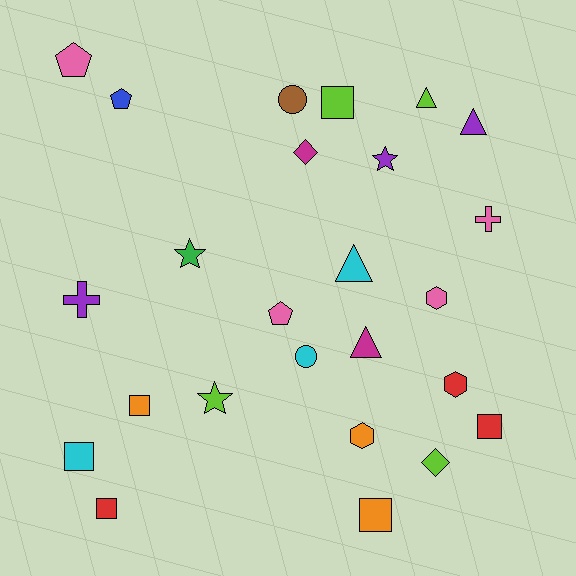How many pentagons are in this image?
There are 3 pentagons.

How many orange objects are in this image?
There are 3 orange objects.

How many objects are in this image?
There are 25 objects.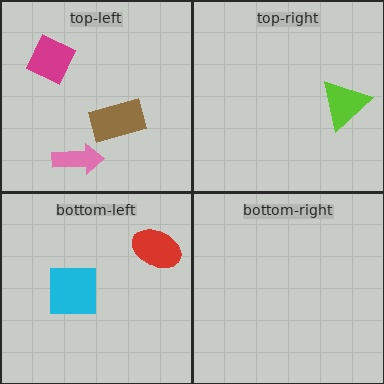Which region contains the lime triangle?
The top-right region.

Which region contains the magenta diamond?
The top-left region.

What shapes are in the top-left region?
The pink arrow, the magenta diamond, the brown rectangle.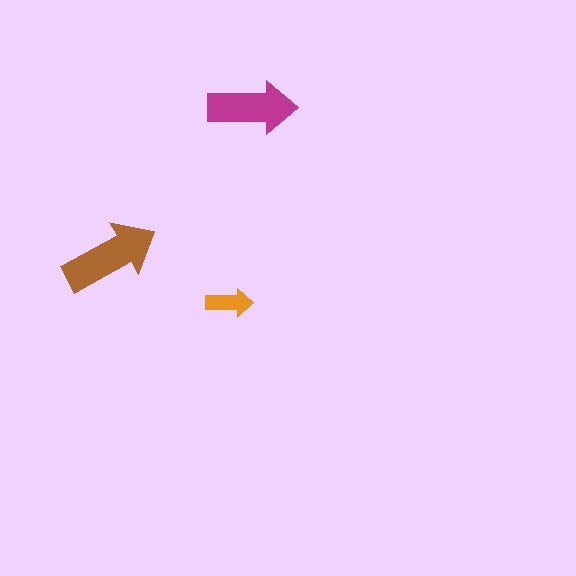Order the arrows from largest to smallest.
the brown one, the magenta one, the orange one.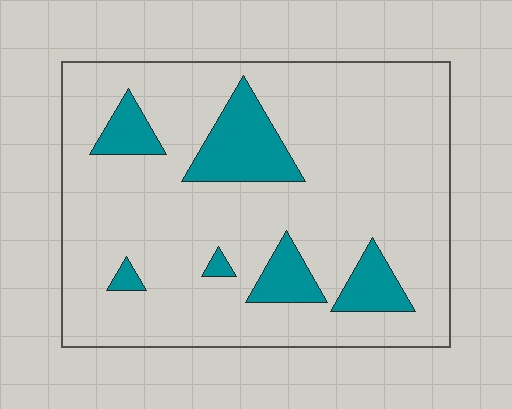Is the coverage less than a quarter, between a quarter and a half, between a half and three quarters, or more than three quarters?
Less than a quarter.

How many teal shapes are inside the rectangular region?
6.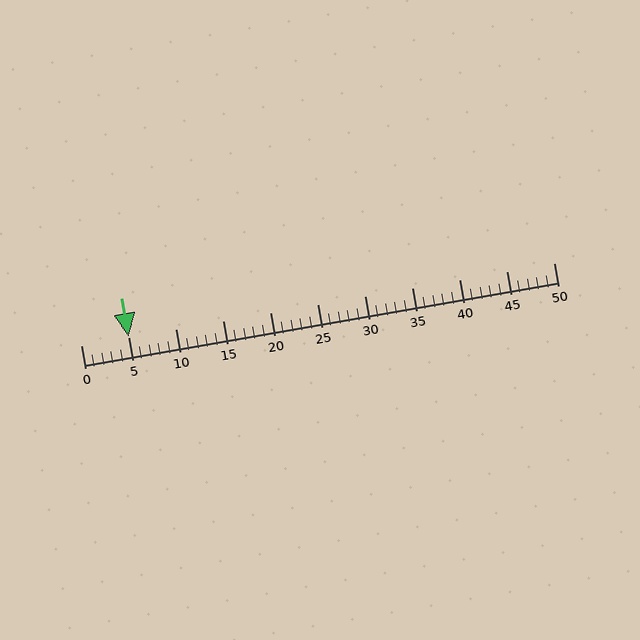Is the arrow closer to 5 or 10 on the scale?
The arrow is closer to 5.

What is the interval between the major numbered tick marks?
The major tick marks are spaced 5 units apart.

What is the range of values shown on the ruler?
The ruler shows values from 0 to 50.